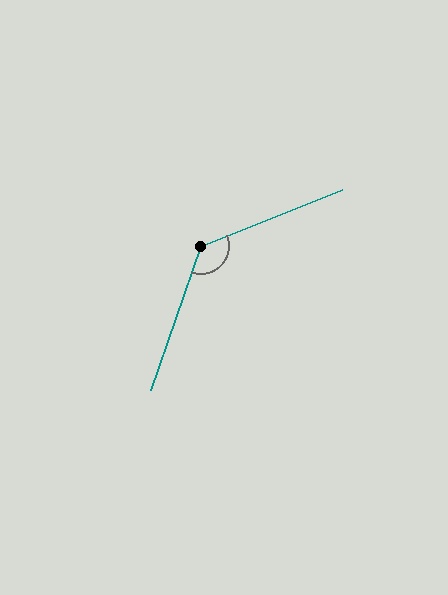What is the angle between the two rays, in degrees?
Approximately 131 degrees.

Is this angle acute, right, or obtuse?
It is obtuse.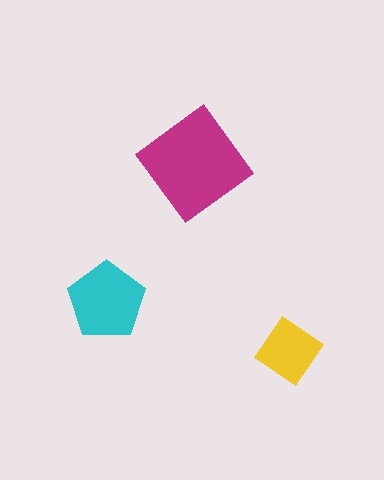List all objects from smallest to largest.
The yellow diamond, the cyan pentagon, the magenta diamond.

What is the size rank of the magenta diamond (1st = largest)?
1st.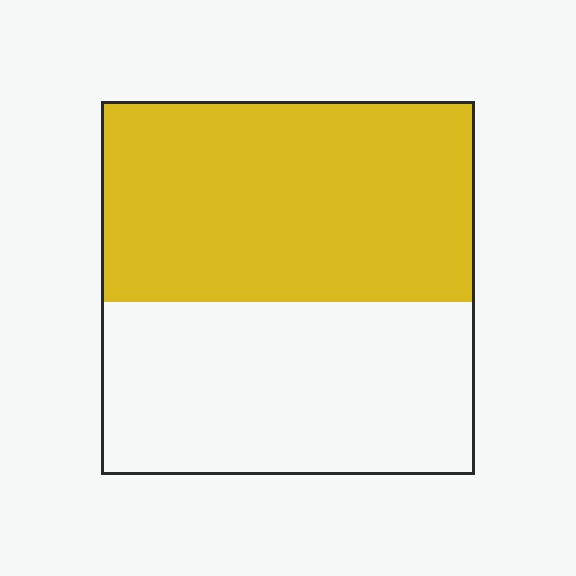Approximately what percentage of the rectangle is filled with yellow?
Approximately 55%.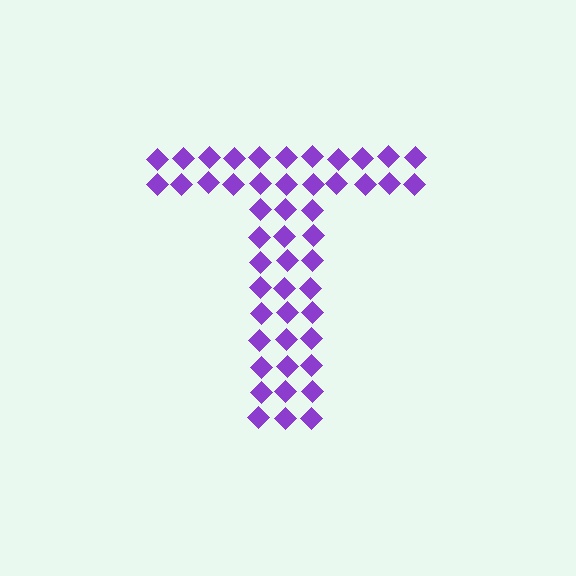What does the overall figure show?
The overall figure shows the letter T.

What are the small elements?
The small elements are diamonds.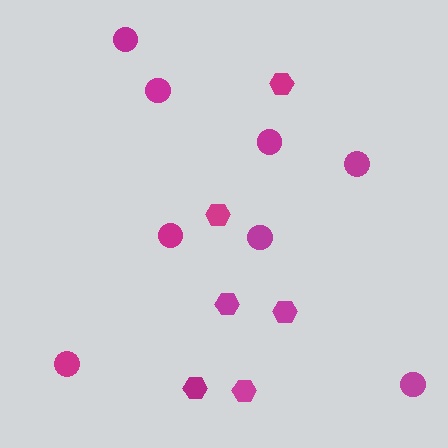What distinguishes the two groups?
There are 2 groups: one group of circles (8) and one group of hexagons (6).